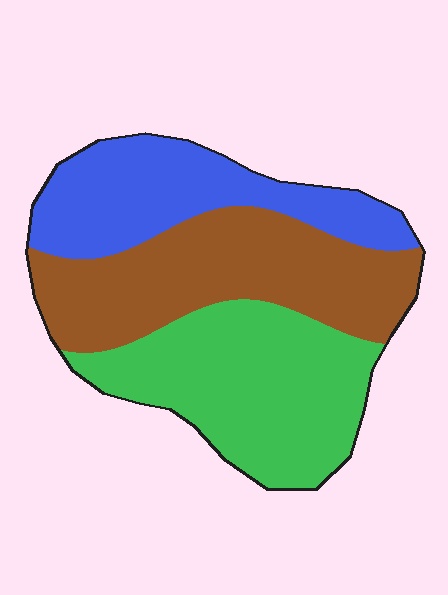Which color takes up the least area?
Blue, at roughly 25%.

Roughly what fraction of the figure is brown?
Brown covers around 35% of the figure.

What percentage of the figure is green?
Green covers roughly 35% of the figure.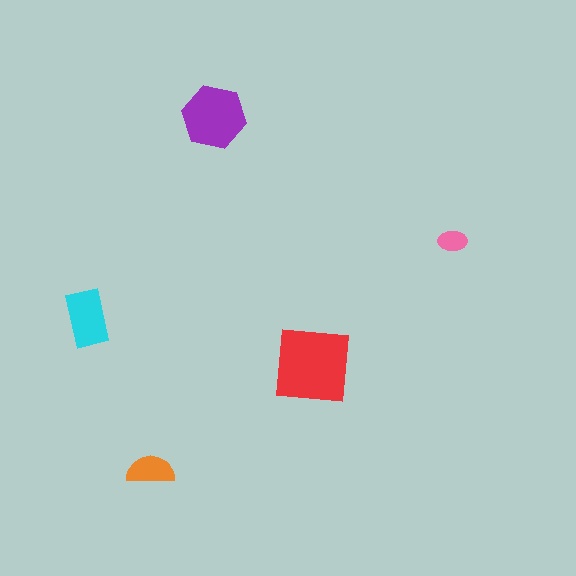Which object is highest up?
The purple hexagon is topmost.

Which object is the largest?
The red square.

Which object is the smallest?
The pink ellipse.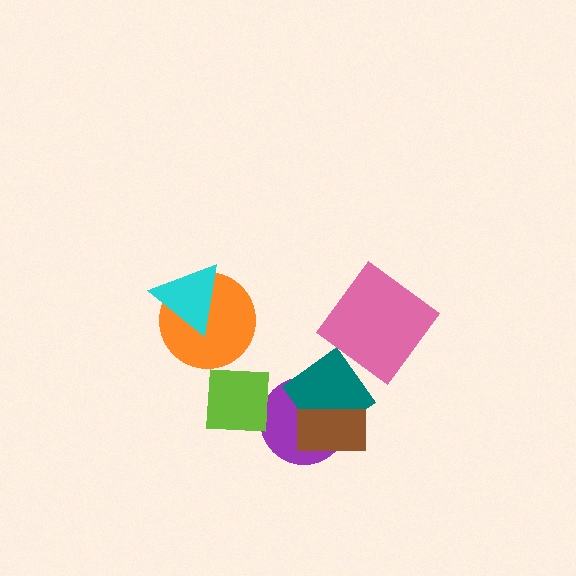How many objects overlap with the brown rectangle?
2 objects overlap with the brown rectangle.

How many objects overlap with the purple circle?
3 objects overlap with the purple circle.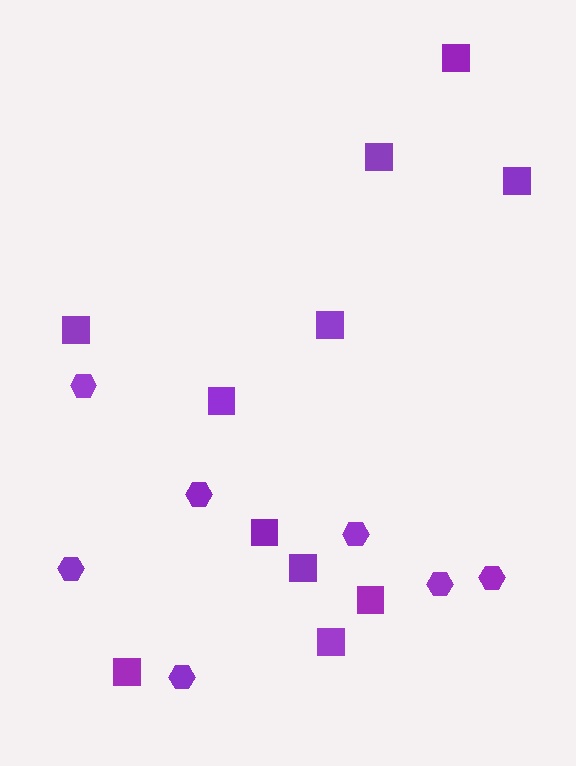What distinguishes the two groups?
There are 2 groups: one group of squares (11) and one group of hexagons (7).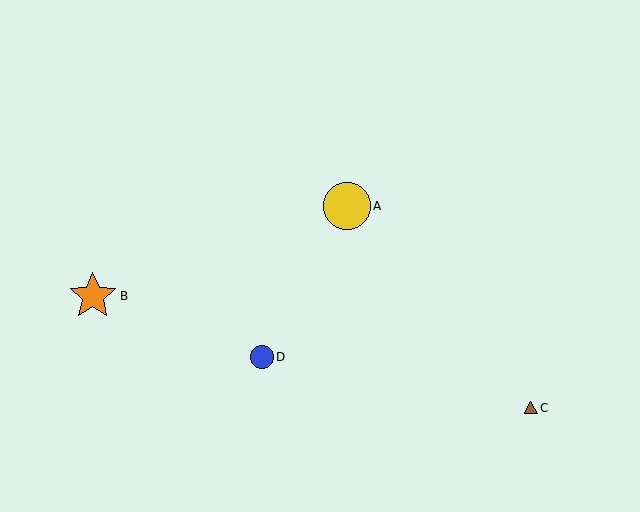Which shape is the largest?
The orange star (labeled B) is the largest.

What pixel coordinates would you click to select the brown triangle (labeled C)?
Click at (531, 408) to select the brown triangle C.